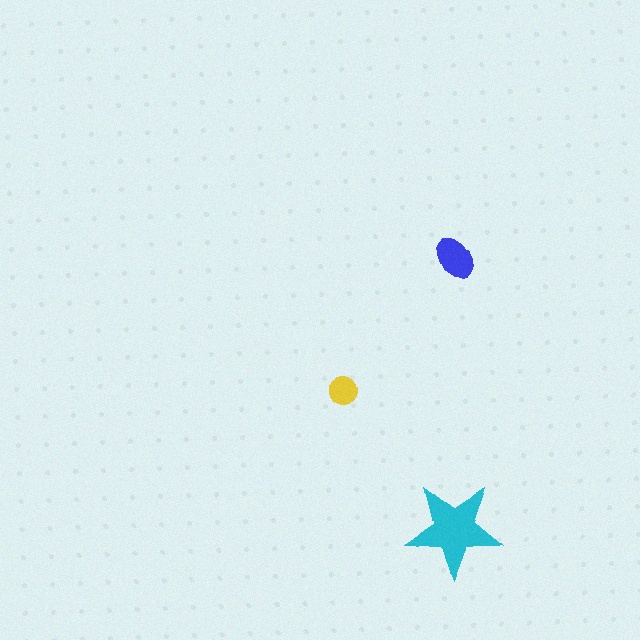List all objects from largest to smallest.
The cyan star, the blue ellipse, the yellow circle.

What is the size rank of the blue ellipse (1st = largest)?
2nd.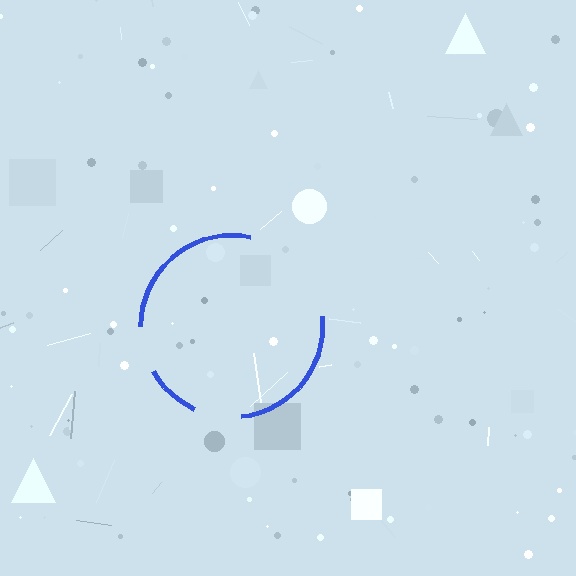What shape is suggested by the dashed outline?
The dashed outline suggests a circle.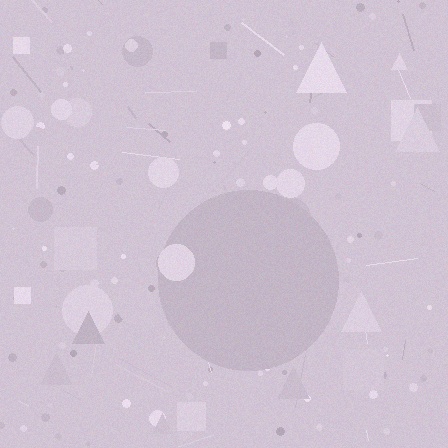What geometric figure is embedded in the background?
A circle is embedded in the background.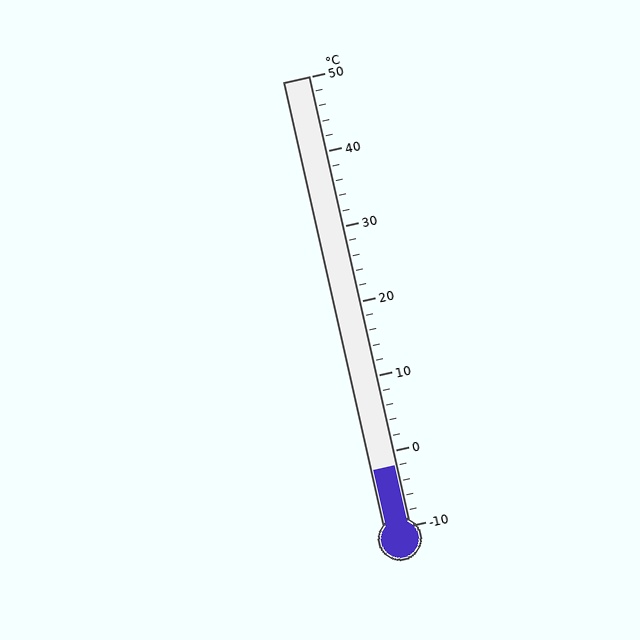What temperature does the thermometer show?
The thermometer shows approximately -2°C.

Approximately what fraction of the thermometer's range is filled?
The thermometer is filled to approximately 15% of its range.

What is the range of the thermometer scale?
The thermometer scale ranges from -10°C to 50°C.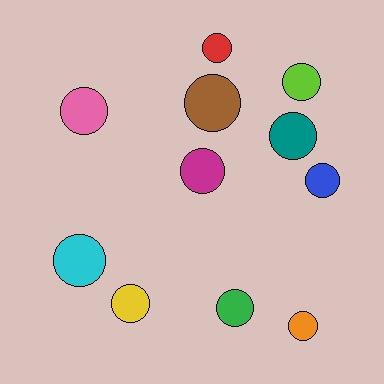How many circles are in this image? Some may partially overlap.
There are 11 circles.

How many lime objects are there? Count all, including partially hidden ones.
There is 1 lime object.